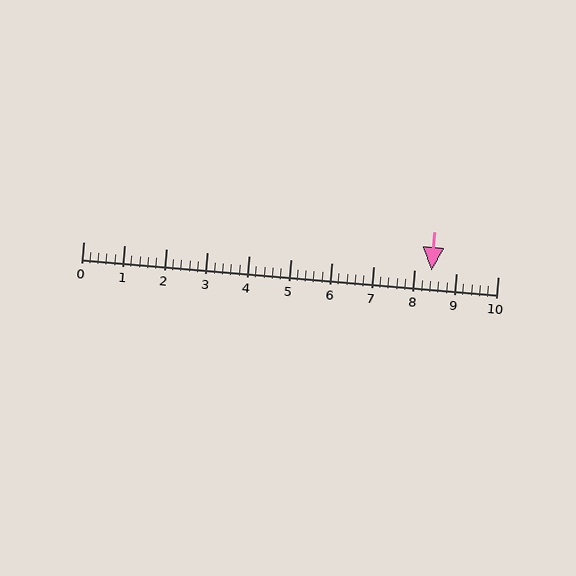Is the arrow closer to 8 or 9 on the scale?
The arrow is closer to 8.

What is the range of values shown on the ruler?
The ruler shows values from 0 to 10.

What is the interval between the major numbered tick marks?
The major tick marks are spaced 1 units apart.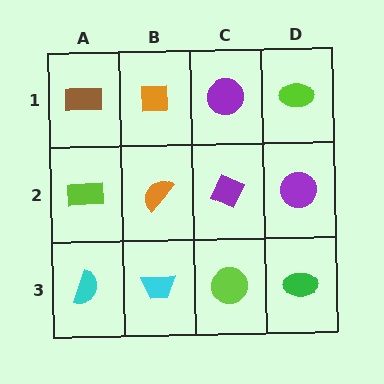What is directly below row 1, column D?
A purple circle.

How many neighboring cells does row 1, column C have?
3.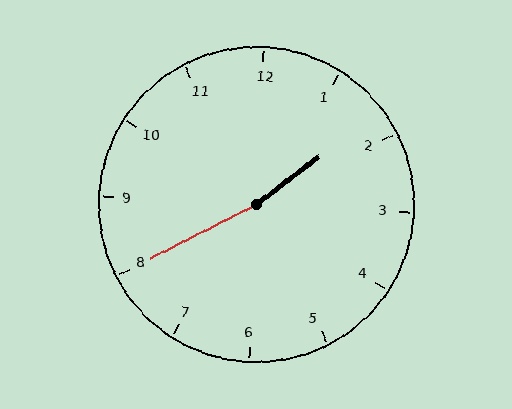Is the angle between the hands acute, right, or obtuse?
It is obtuse.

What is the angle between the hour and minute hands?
Approximately 170 degrees.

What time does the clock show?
1:40.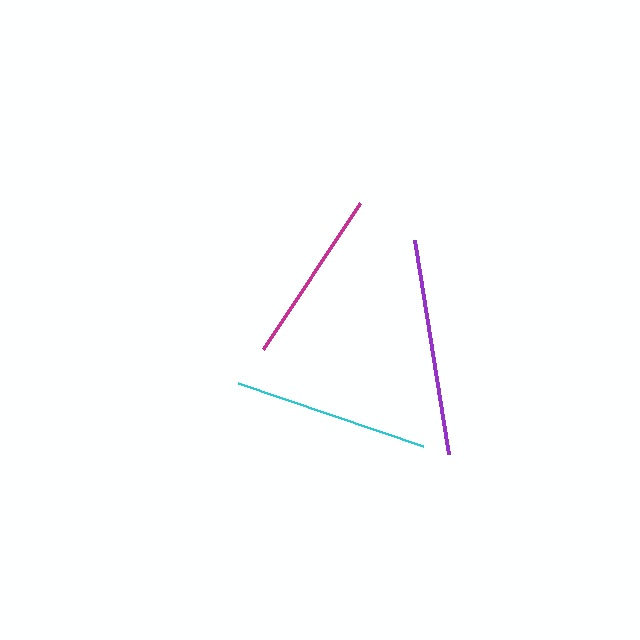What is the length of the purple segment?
The purple segment is approximately 217 pixels long.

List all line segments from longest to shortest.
From longest to shortest: purple, cyan, magenta.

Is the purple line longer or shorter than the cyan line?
The purple line is longer than the cyan line.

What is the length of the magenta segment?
The magenta segment is approximately 175 pixels long.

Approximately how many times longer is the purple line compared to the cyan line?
The purple line is approximately 1.1 times the length of the cyan line.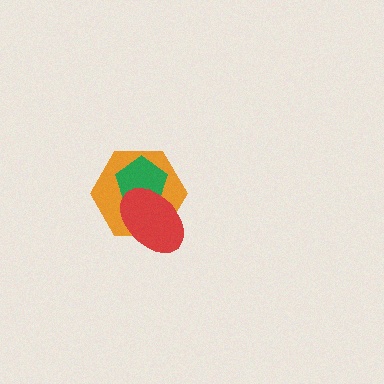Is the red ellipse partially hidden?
No, no other shape covers it.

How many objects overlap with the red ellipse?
2 objects overlap with the red ellipse.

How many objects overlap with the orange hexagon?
2 objects overlap with the orange hexagon.